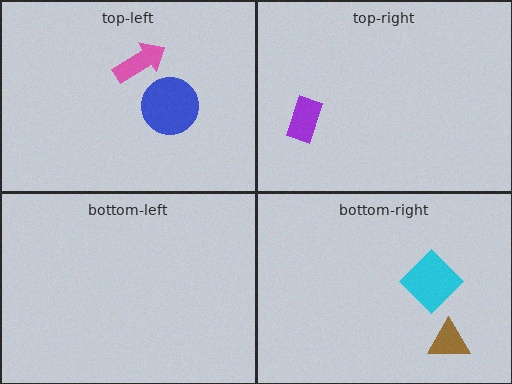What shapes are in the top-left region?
The blue circle, the pink arrow.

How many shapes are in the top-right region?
1.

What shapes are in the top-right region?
The purple rectangle.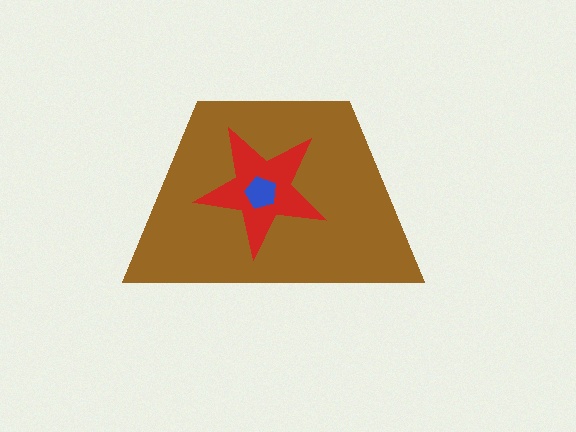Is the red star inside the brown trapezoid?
Yes.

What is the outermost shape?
The brown trapezoid.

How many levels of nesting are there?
3.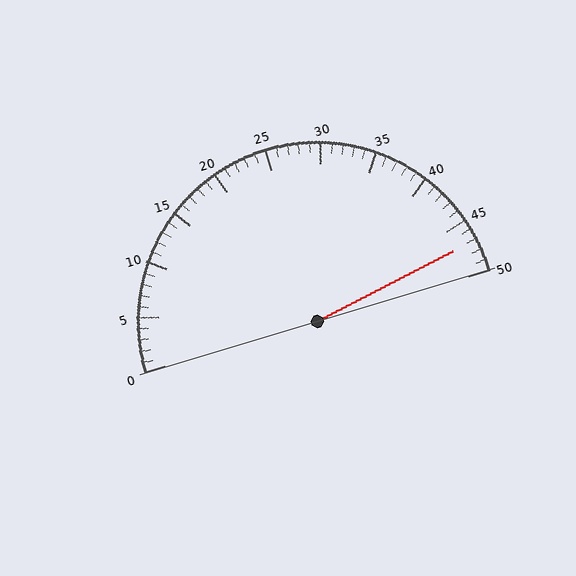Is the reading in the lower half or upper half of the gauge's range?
The reading is in the upper half of the range (0 to 50).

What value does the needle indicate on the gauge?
The needle indicates approximately 47.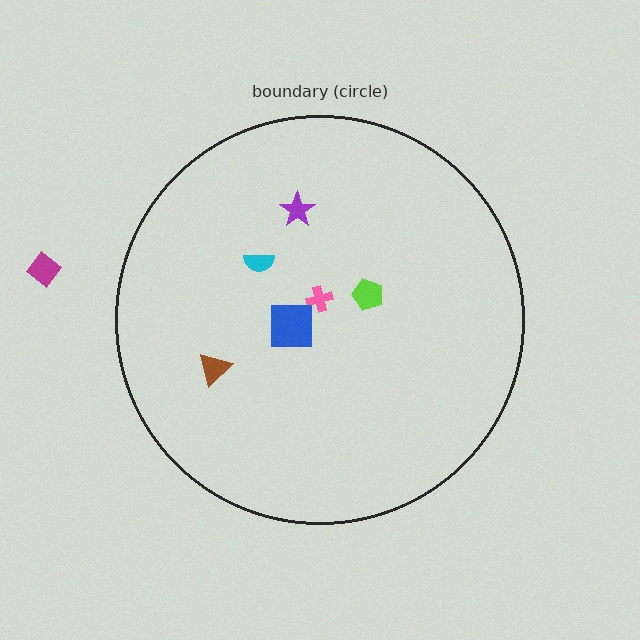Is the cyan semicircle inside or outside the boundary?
Inside.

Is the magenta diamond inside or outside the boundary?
Outside.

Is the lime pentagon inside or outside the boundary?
Inside.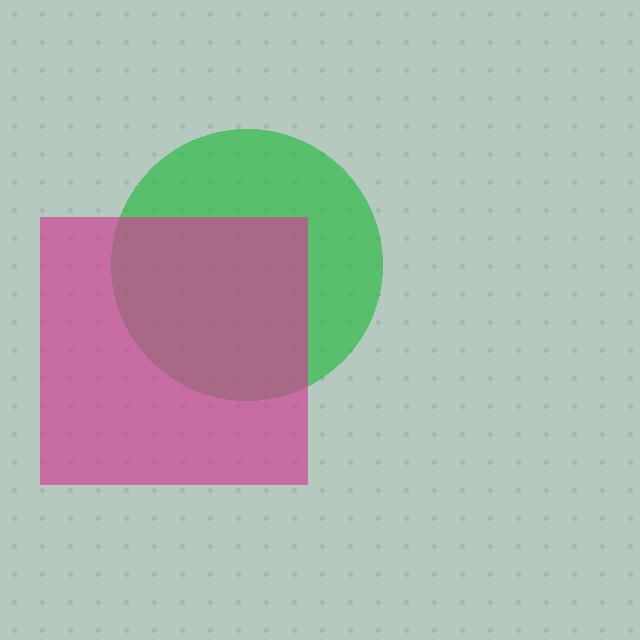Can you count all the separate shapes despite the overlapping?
Yes, there are 2 separate shapes.